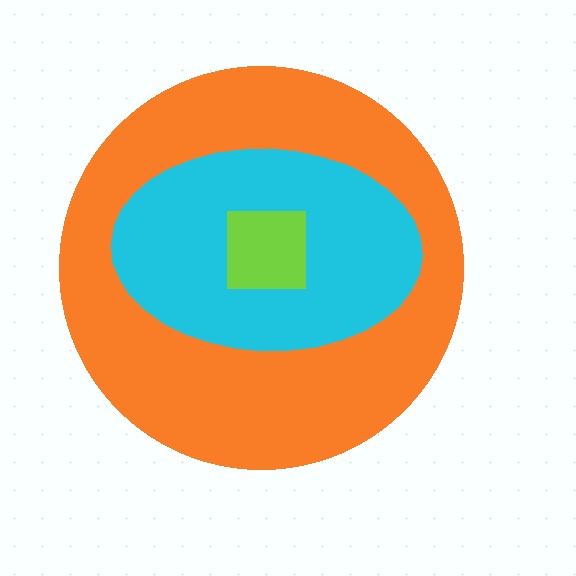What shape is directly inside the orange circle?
The cyan ellipse.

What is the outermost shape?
The orange circle.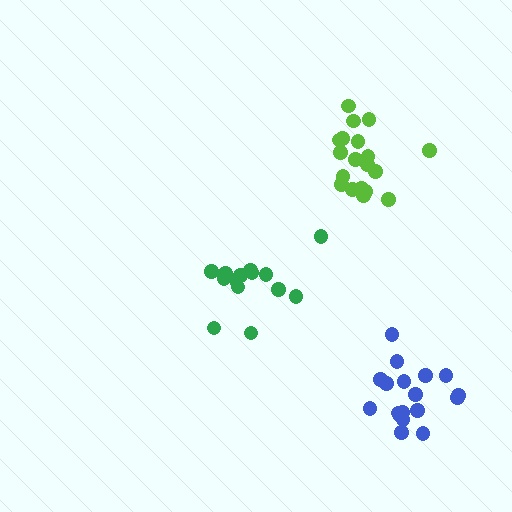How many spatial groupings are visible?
There are 3 spatial groupings.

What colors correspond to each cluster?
The clusters are colored: green, lime, blue.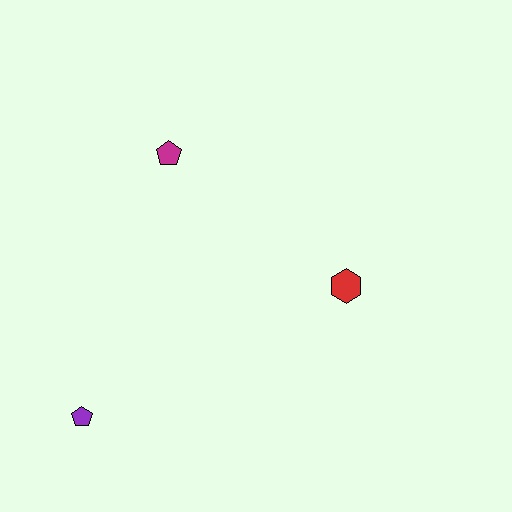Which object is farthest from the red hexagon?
The purple pentagon is farthest from the red hexagon.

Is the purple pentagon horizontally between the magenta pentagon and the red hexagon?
No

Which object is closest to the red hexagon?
The magenta pentagon is closest to the red hexagon.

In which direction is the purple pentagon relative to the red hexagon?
The purple pentagon is to the left of the red hexagon.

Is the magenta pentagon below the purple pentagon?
No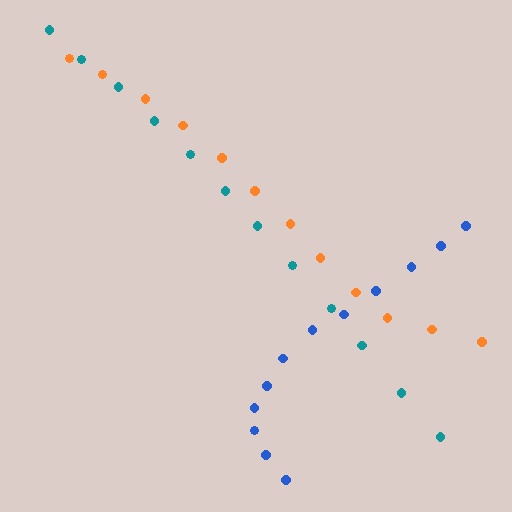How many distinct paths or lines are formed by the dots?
There are 3 distinct paths.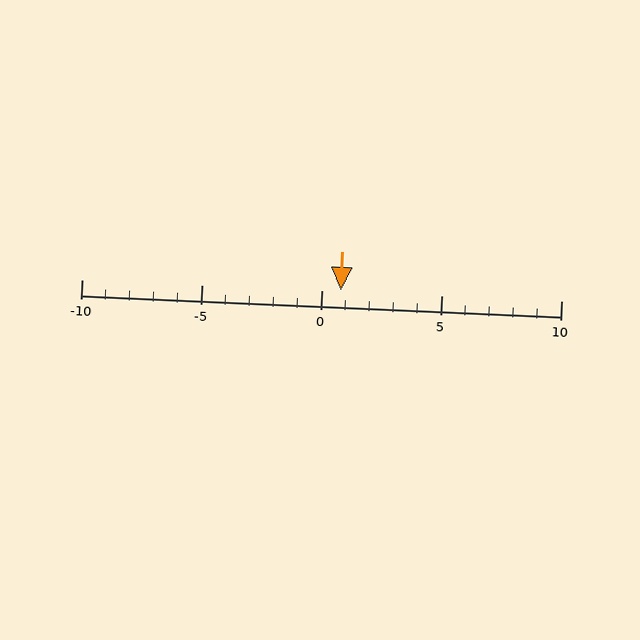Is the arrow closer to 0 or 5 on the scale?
The arrow is closer to 0.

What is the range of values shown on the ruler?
The ruler shows values from -10 to 10.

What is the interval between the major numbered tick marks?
The major tick marks are spaced 5 units apart.